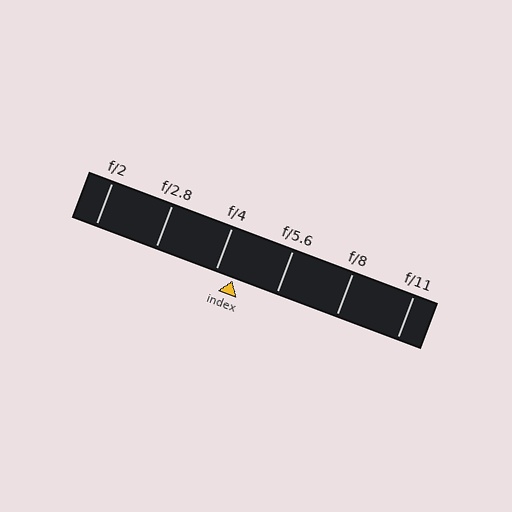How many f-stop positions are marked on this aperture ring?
There are 6 f-stop positions marked.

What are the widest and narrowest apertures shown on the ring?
The widest aperture shown is f/2 and the narrowest is f/11.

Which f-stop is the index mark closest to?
The index mark is closest to f/4.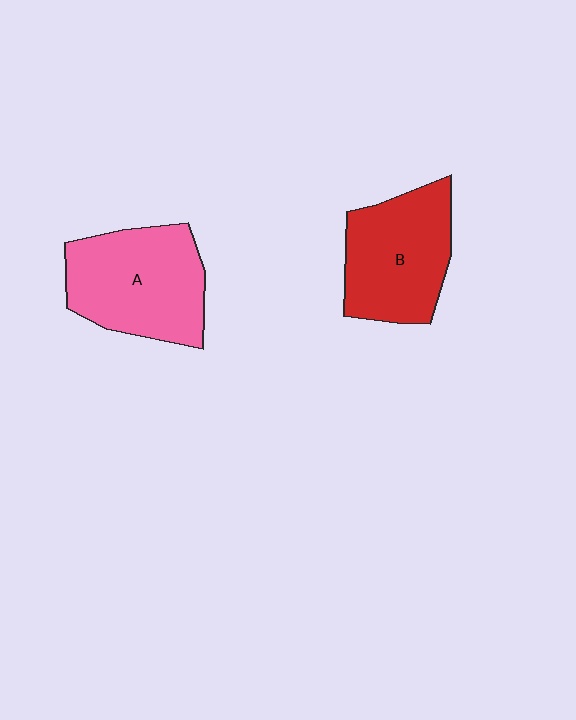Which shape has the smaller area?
Shape B (red).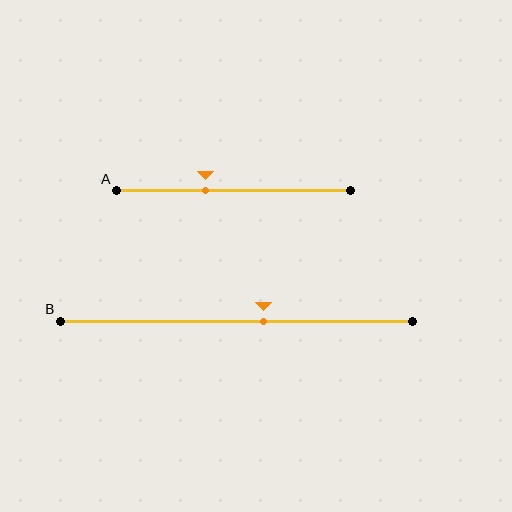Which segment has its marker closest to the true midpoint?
Segment B has its marker closest to the true midpoint.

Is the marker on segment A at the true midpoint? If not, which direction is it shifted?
No, the marker on segment A is shifted to the left by about 12% of the segment length.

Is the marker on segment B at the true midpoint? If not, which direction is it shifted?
No, the marker on segment B is shifted to the right by about 8% of the segment length.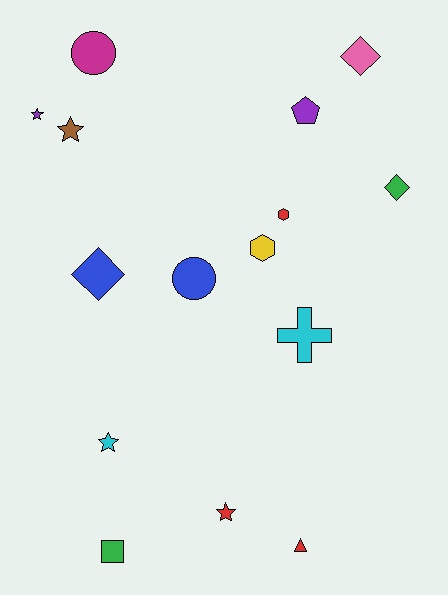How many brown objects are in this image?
There is 1 brown object.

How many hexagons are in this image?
There are 2 hexagons.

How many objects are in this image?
There are 15 objects.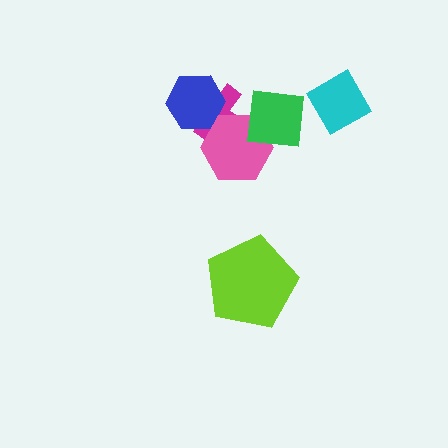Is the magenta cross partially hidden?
Yes, it is partially covered by another shape.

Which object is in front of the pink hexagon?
The green square is in front of the pink hexagon.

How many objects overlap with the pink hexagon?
2 objects overlap with the pink hexagon.